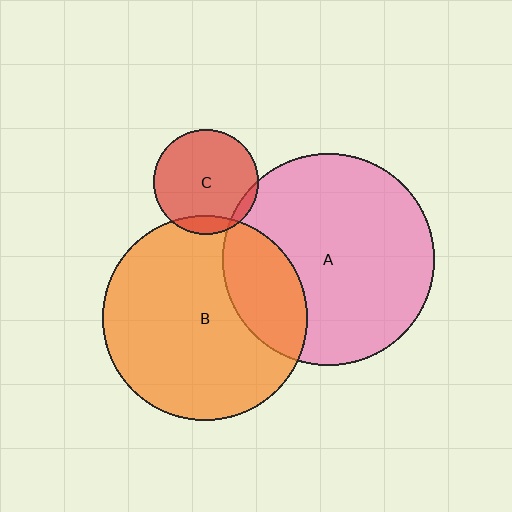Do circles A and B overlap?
Yes.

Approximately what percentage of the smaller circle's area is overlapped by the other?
Approximately 25%.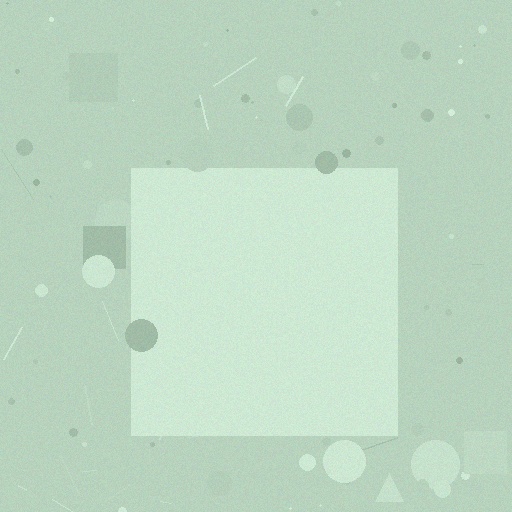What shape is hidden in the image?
A square is hidden in the image.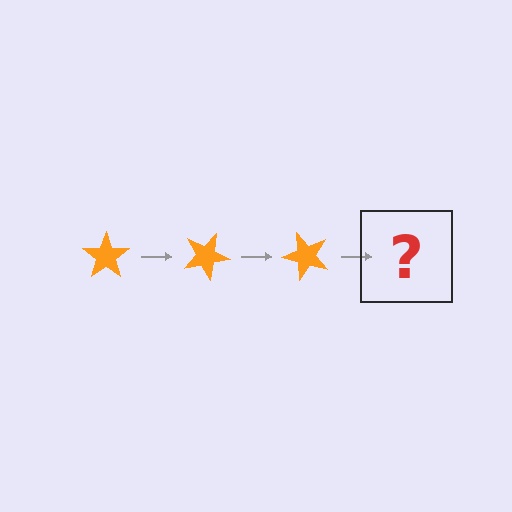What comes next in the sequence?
The next element should be an orange star rotated 75 degrees.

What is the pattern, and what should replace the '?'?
The pattern is that the star rotates 25 degrees each step. The '?' should be an orange star rotated 75 degrees.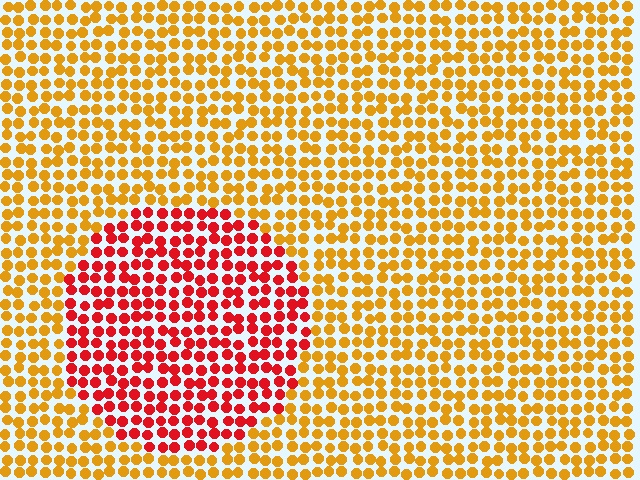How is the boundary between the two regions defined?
The boundary is defined purely by a slight shift in hue (about 44 degrees). Spacing, size, and orientation are identical on both sides.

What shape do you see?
I see a circle.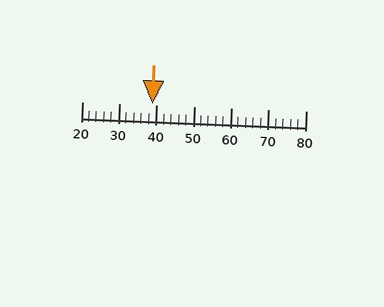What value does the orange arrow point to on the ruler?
The orange arrow points to approximately 39.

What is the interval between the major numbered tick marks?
The major tick marks are spaced 10 units apart.